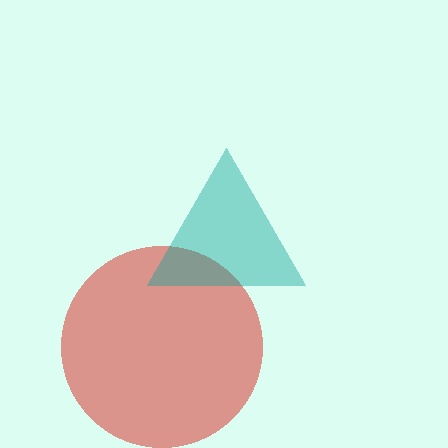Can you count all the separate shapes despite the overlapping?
Yes, there are 2 separate shapes.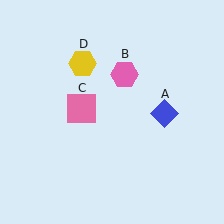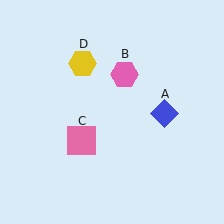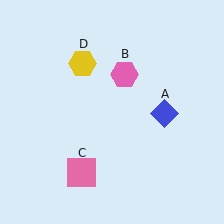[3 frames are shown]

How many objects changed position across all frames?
1 object changed position: pink square (object C).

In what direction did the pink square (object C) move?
The pink square (object C) moved down.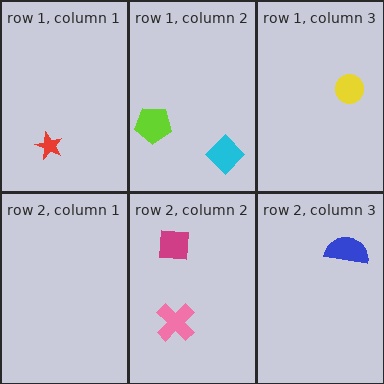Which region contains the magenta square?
The row 2, column 2 region.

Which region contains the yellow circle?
The row 1, column 3 region.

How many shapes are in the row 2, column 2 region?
2.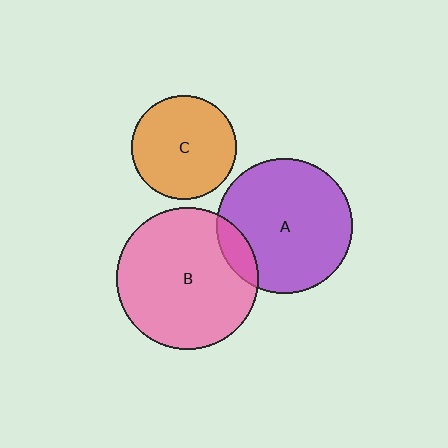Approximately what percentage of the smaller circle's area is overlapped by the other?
Approximately 10%.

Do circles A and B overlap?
Yes.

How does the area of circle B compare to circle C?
Approximately 1.9 times.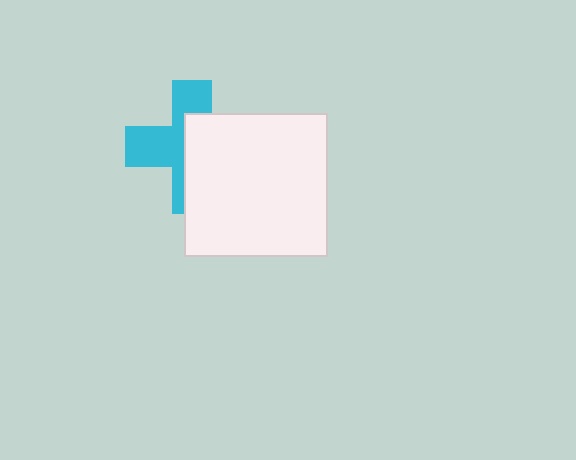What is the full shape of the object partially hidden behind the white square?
The partially hidden object is a cyan cross.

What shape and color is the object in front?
The object in front is a white square.